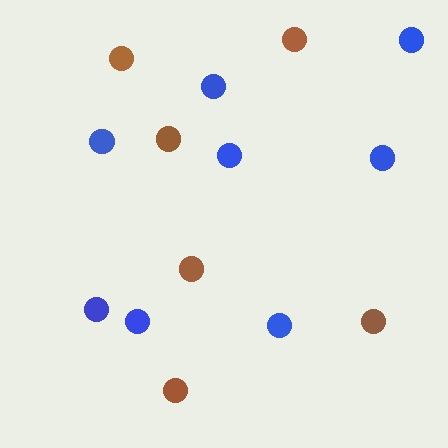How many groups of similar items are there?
There are 2 groups: one group of blue circles (8) and one group of brown circles (6).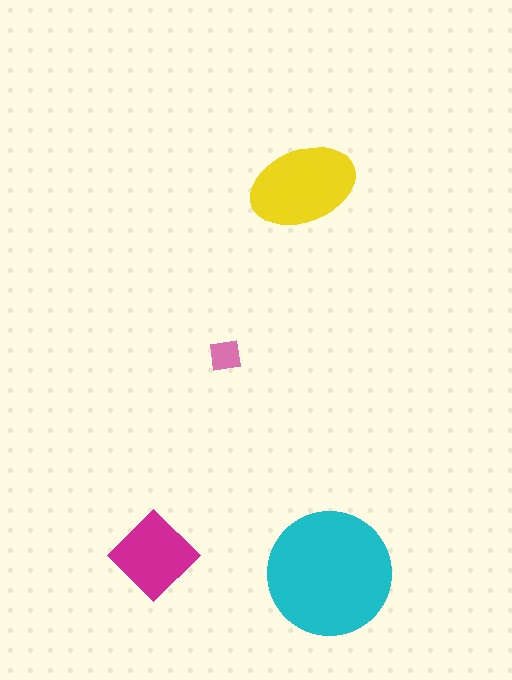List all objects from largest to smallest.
The cyan circle, the yellow ellipse, the magenta diamond, the pink square.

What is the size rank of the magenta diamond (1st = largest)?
3rd.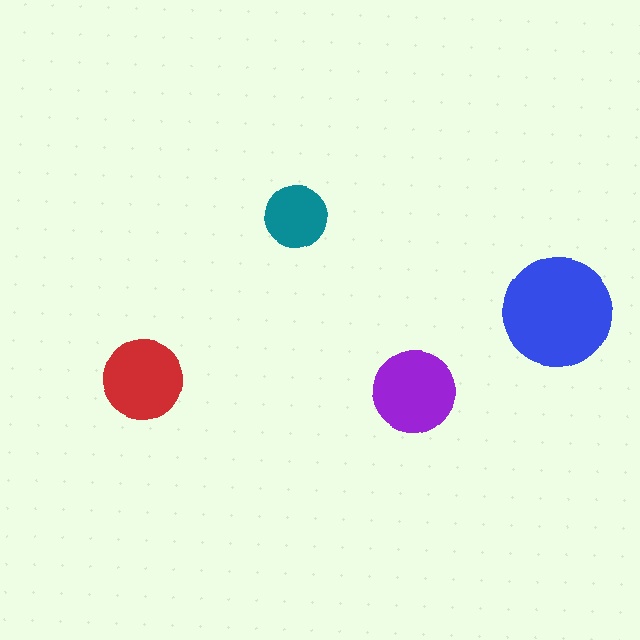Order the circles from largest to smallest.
the blue one, the purple one, the red one, the teal one.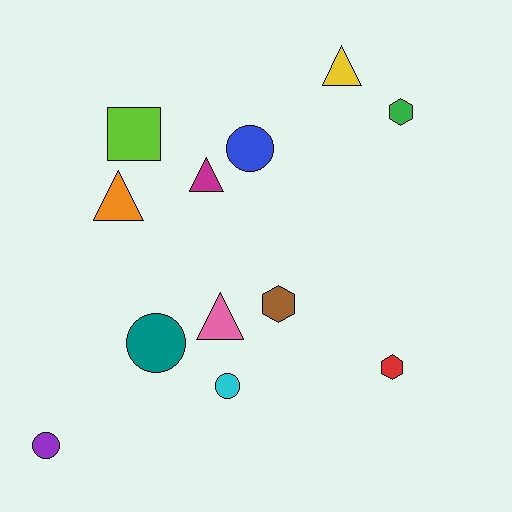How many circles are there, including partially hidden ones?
There are 4 circles.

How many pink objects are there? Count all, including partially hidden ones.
There is 1 pink object.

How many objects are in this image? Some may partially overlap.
There are 12 objects.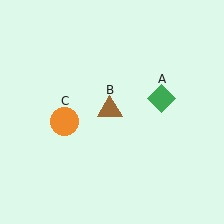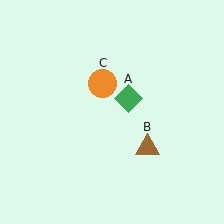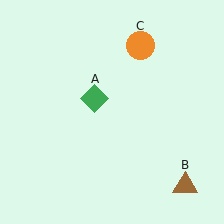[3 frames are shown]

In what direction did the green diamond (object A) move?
The green diamond (object A) moved left.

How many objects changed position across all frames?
3 objects changed position: green diamond (object A), brown triangle (object B), orange circle (object C).